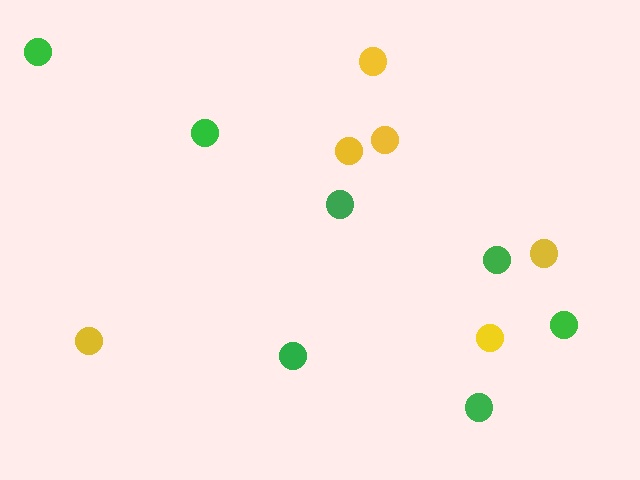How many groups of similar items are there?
There are 2 groups: one group of yellow circles (6) and one group of green circles (7).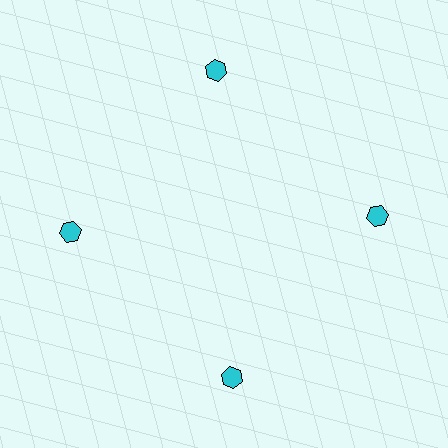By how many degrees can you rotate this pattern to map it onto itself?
The pattern maps onto itself every 90 degrees of rotation.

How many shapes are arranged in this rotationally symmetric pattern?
There are 4 shapes, arranged in 4 groups of 1.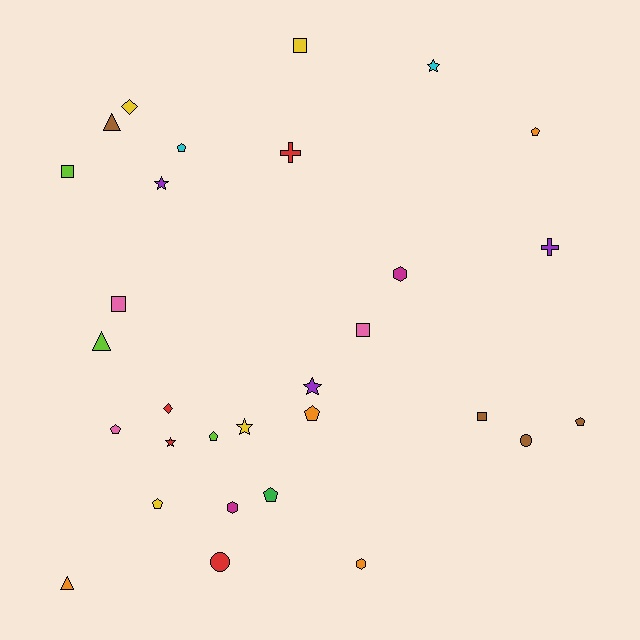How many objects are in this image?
There are 30 objects.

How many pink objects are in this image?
There are 3 pink objects.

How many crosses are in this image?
There are 2 crosses.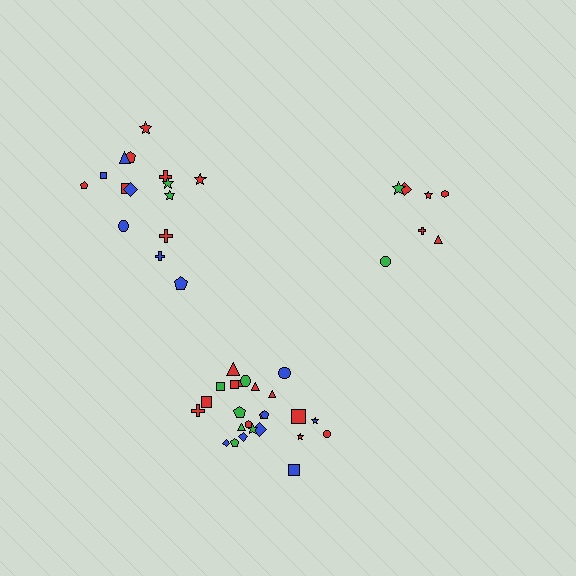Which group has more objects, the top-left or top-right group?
The top-left group.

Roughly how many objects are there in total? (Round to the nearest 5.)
Roughly 45 objects in total.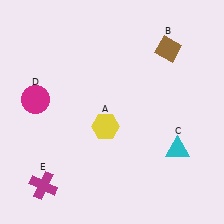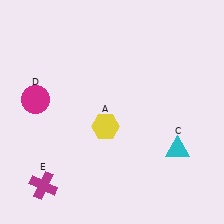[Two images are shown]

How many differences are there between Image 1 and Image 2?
There is 1 difference between the two images.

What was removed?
The brown diamond (B) was removed in Image 2.